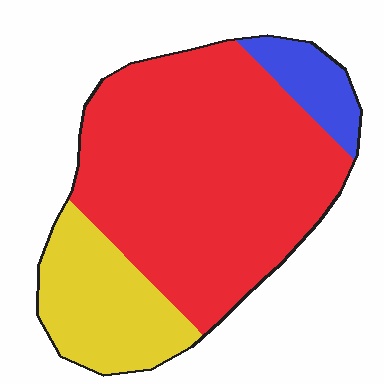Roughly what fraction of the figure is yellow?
Yellow covers 22% of the figure.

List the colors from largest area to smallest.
From largest to smallest: red, yellow, blue.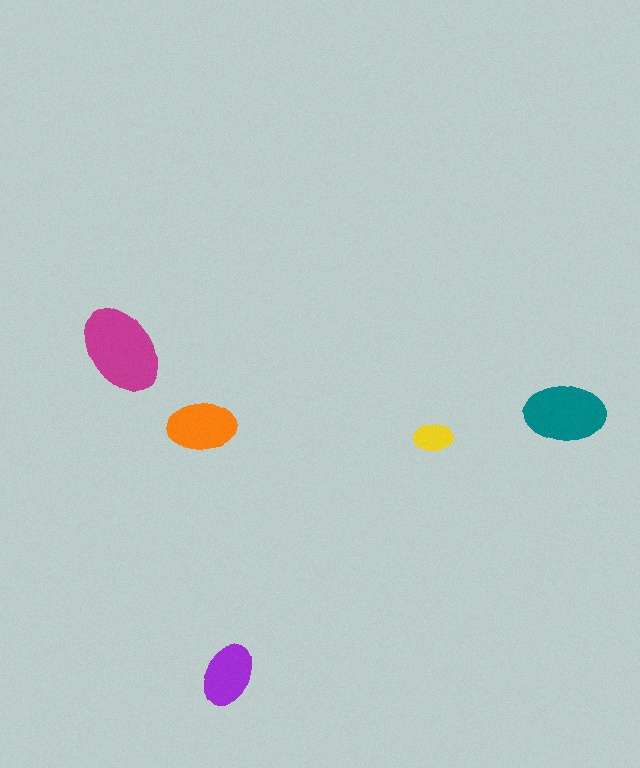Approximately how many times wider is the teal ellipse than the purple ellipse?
About 1.5 times wider.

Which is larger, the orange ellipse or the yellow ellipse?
The orange one.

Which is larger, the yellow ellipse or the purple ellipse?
The purple one.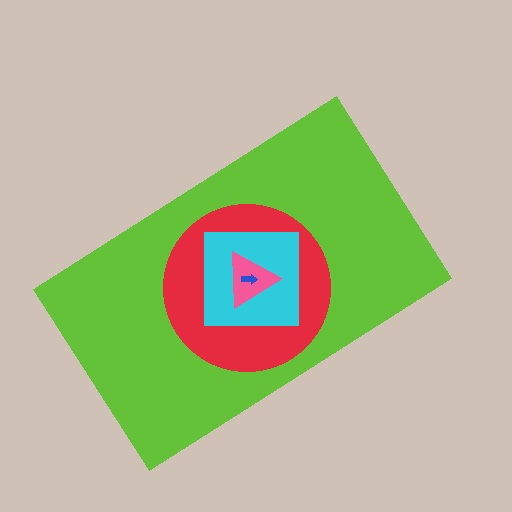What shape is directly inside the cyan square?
The pink triangle.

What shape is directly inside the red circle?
The cyan square.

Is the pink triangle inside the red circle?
Yes.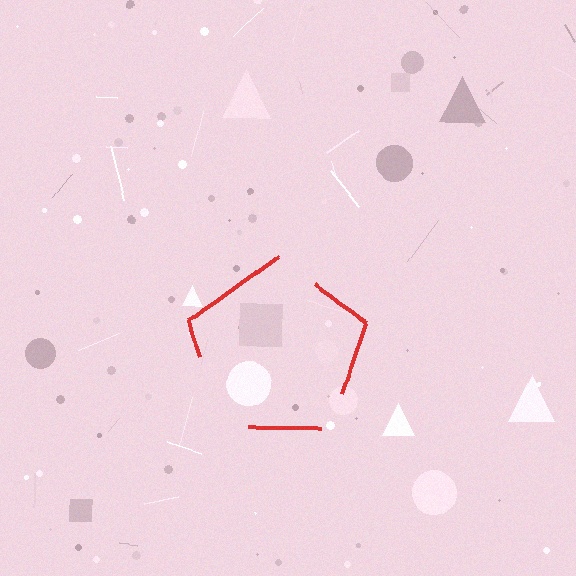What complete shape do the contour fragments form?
The contour fragments form a pentagon.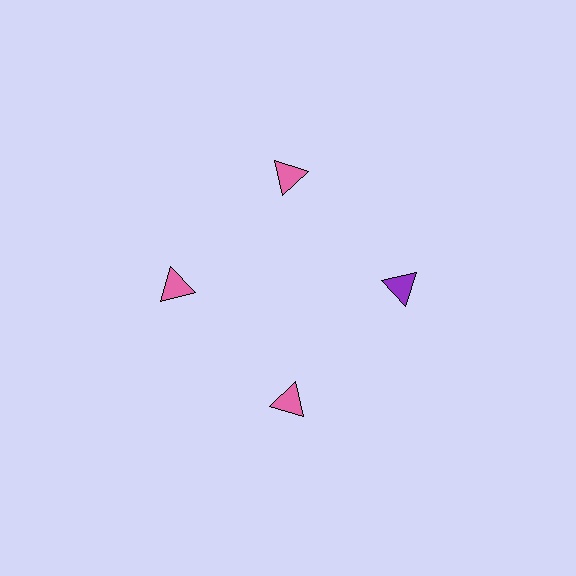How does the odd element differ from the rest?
It has a different color: purple instead of pink.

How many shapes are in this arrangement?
There are 4 shapes arranged in a ring pattern.